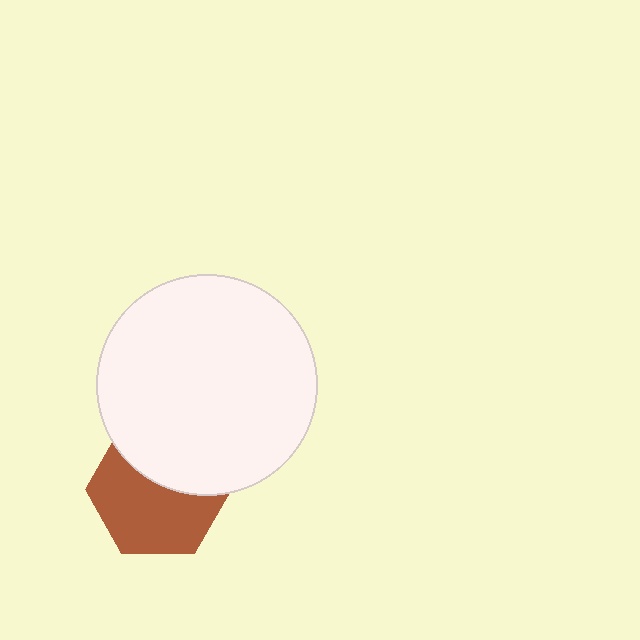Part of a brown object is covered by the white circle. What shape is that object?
It is a hexagon.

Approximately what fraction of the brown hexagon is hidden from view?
Roughly 40% of the brown hexagon is hidden behind the white circle.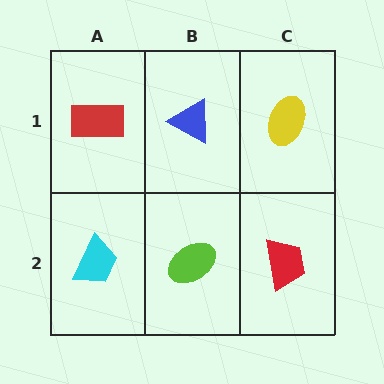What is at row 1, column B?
A blue triangle.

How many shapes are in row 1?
3 shapes.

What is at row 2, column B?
A lime ellipse.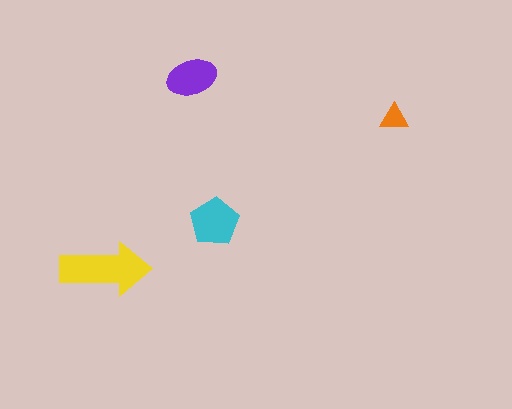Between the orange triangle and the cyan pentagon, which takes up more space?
The cyan pentagon.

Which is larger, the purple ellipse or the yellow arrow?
The yellow arrow.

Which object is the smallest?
The orange triangle.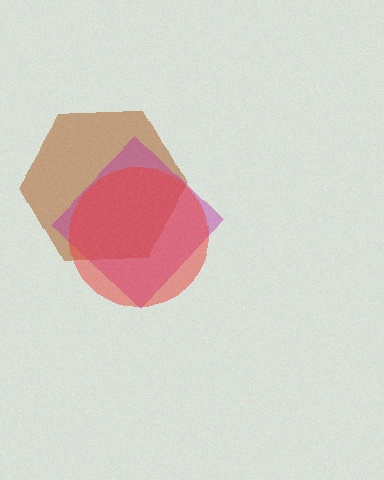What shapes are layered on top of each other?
The layered shapes are: a brown hexagon, a magenta diamond, a red circle.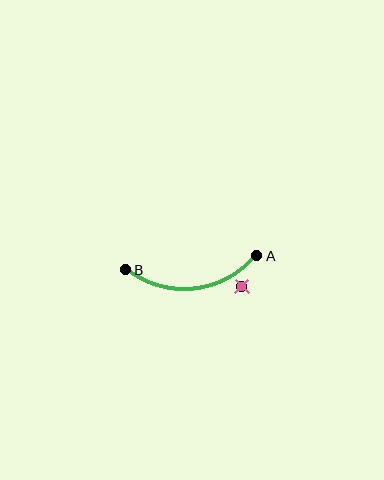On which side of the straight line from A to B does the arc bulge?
The arc bulges below the straight line connecting A and B.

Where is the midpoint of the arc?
The arc midpoint is the point on the curve farthest from the straight line joining A and B. It sits below that line.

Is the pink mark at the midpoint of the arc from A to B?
No — the pink mark does not lie on the arc at all. It sits slightly outside the curve.